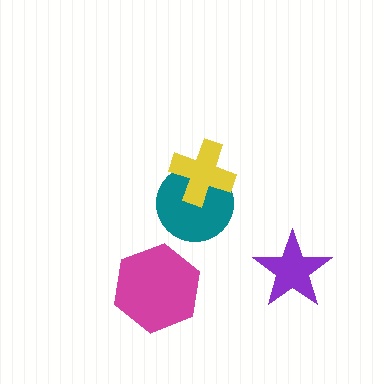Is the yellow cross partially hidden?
No, no other shape covers it.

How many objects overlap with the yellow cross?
1 object overlaps with the yellow cross.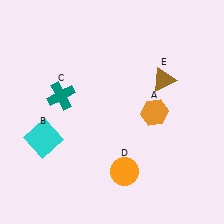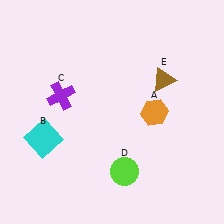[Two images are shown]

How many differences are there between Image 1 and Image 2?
There are 2 differences between the two images.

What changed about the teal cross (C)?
In Image 1, C is teal. In Image 2, it changed to purple.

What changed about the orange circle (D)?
In Image 1, D is orange. In Image 2, it changed to lime.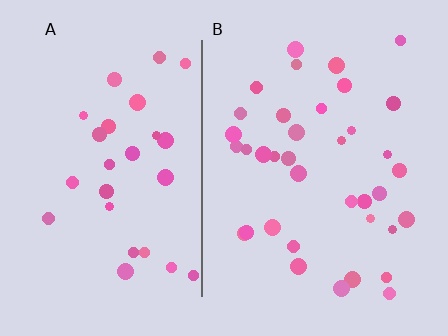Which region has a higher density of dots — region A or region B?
B (the right).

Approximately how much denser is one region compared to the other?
Approximately 1.4× — region B over region A.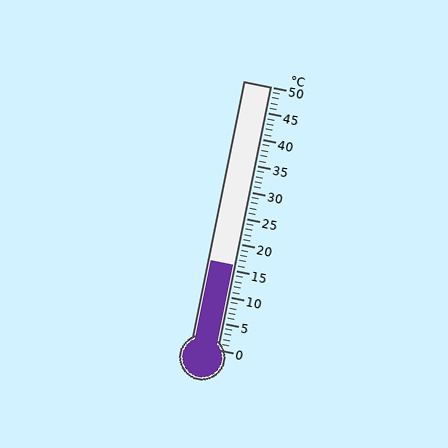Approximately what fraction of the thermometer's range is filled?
The thermometer is filled to approximately 30% of its range.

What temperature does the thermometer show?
The thermometer shows approximately 16°C.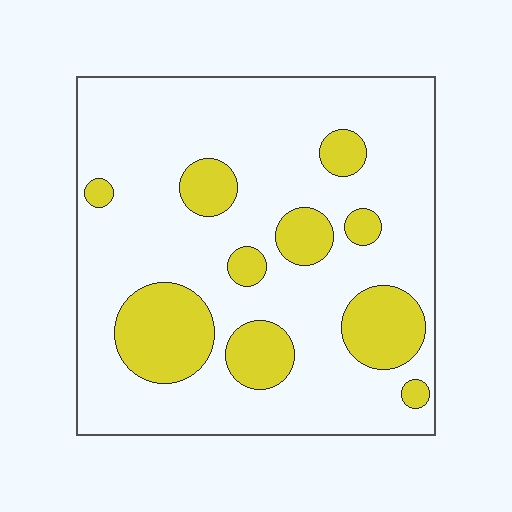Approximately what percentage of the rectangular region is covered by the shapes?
Approximately 20%.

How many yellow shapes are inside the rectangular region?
10.